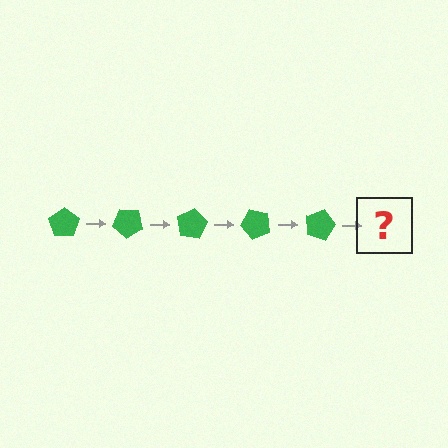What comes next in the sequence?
The next element should be a green pentagon rotated 200 degrees.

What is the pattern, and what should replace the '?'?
The pattern is that the pentagon rotates 40 degrees each step. The '?' should be a green pentagon rotated 200 degrees.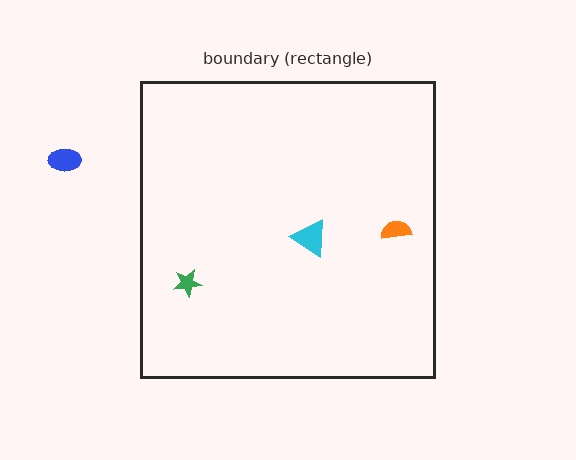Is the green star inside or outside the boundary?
Inside.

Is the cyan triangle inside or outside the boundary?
Inside.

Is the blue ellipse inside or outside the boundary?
Outside.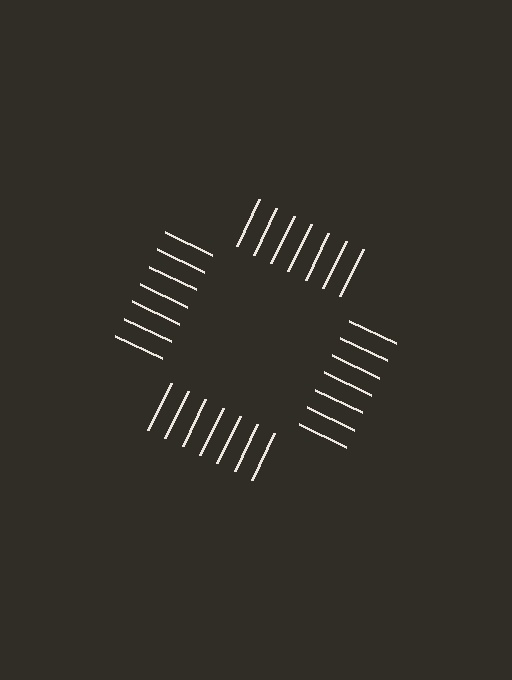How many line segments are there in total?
28 — 7 along each of the 4 edges.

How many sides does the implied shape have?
4 sides — the line-ends trace a square.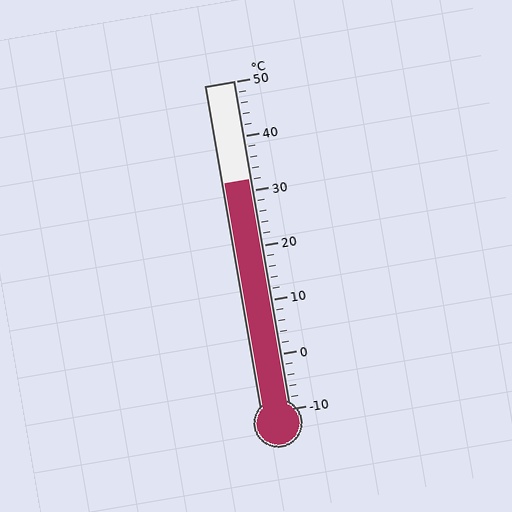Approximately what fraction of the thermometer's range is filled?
The thermometer is filled to approximately 70% of its range.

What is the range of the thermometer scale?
The thermometer scale ranges from -10°C to 50°C.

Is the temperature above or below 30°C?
The temperature is above 30°C.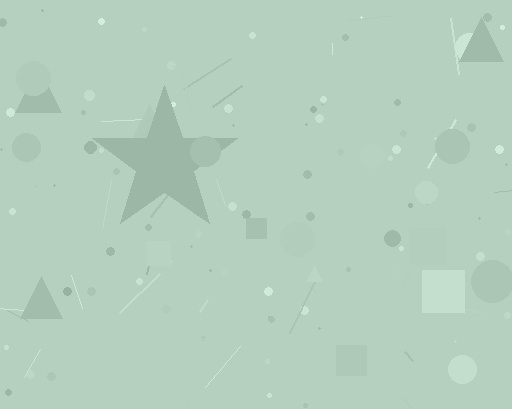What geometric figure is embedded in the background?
A star is embedded in the background.